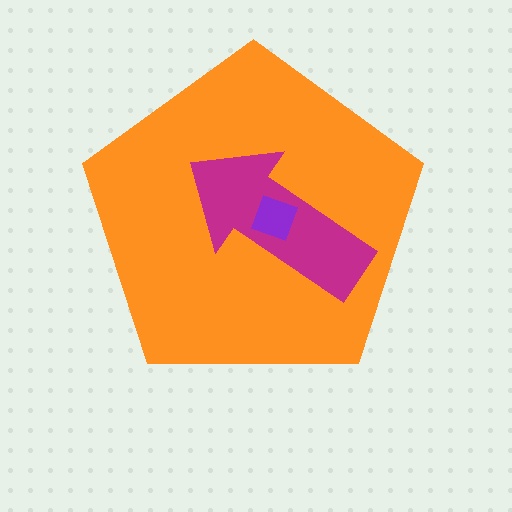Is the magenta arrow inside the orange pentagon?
Yes.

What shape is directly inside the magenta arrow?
The purple square.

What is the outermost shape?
The orange pentagon.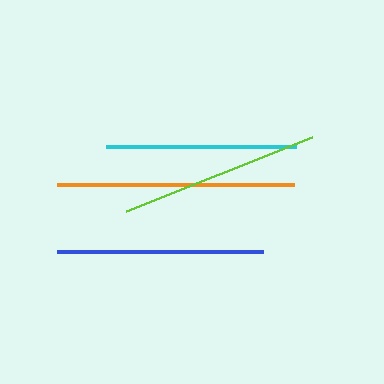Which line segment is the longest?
The orange line is the longest at approximately 237 pixels.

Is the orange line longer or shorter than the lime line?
The orange line is longer than the lime line.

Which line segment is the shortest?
The cyan line is the shortest at approximately 190 pixels.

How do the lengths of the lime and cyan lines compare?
The lime and cyan lines are approximately the same length.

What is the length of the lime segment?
The lime segment is approximately 201 pixels long.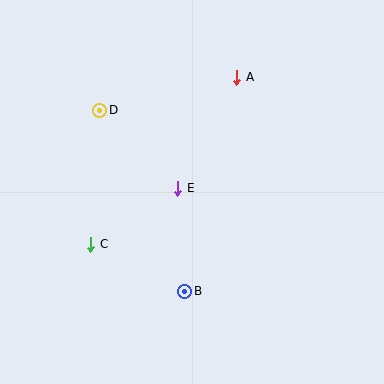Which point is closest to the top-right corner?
Point A is closest to the top-right corner.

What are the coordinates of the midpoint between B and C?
The midpoint between B and C is at (138, 268).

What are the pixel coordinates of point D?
Point D is at (100, 110).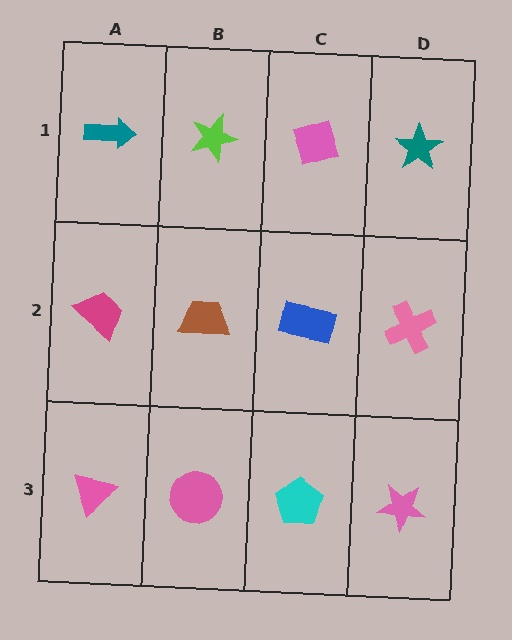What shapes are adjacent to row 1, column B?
A brown trapezoid (row 2, column B), a teal arrow (row 1, column A), a pink diamond (row 1, column C).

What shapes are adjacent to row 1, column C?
A blue rectangle (row 2, column C), a lime star (row 1, column B), a teal star (row 1, column D).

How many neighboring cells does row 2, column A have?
3.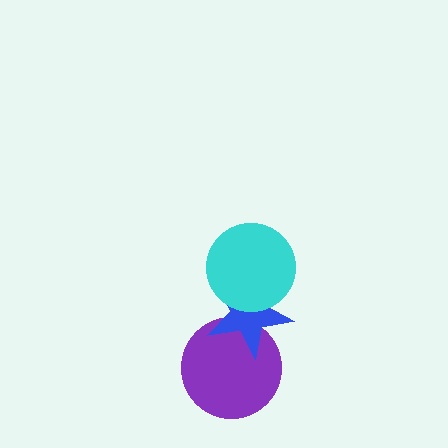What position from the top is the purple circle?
The purple circle is 3rd from the top.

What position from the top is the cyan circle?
The cyan circle is 1st from the top.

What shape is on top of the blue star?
The cyan circle is on top of the blue star.